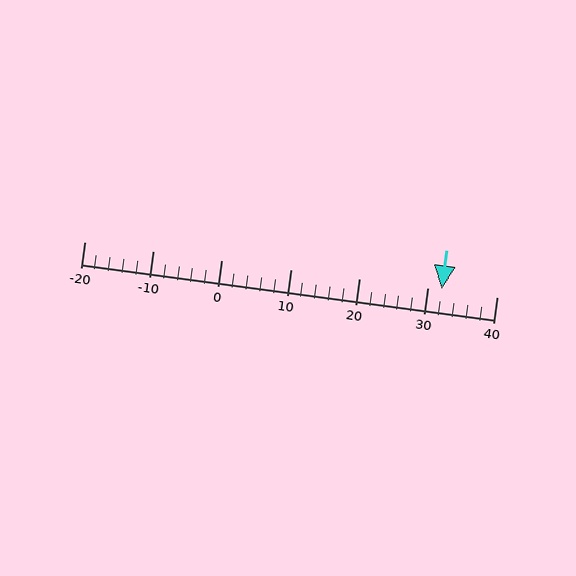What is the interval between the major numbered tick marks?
The major tick marks are spaced 10 units apart.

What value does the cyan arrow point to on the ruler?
The cyan arrow points to approximately 32.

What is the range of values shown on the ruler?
The ruler shows values from -20 to 40.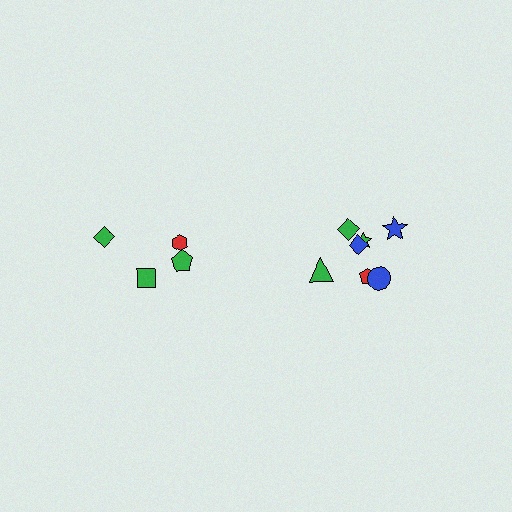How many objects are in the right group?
There are 7 objects.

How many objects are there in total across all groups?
There are 11 objects.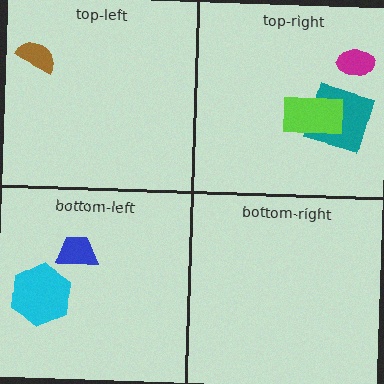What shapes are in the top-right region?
The teal square, the lime rectangle, the magenta ellipse.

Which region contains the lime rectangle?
The top-right region.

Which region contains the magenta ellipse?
The top-right region.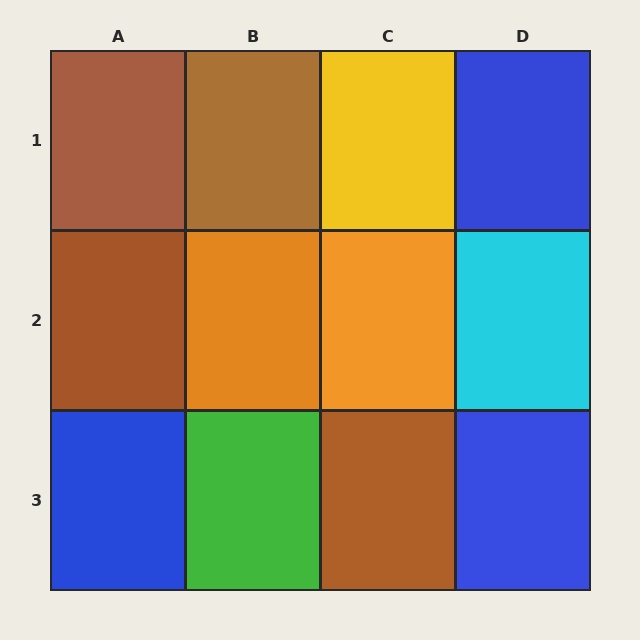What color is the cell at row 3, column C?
Brown.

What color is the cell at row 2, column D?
Cyan.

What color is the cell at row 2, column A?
Brown.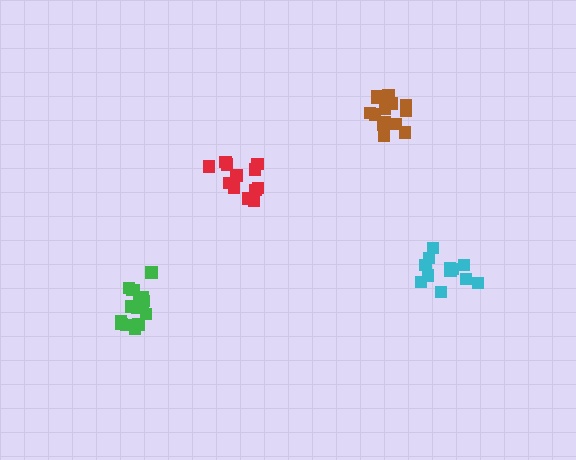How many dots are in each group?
Group 1: 16 dots, Group 2: 15 dots, Group 3: 12 dots, Group 4: 12 dots (55 total).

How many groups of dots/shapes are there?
There are 4 groups.